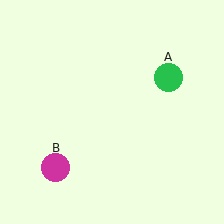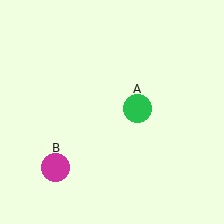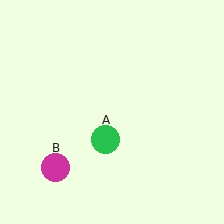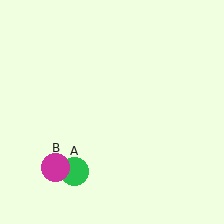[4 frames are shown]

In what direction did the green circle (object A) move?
The green circle (object A) moved down and to the left.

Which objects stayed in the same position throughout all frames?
Magenta circle (object B) remained stationary.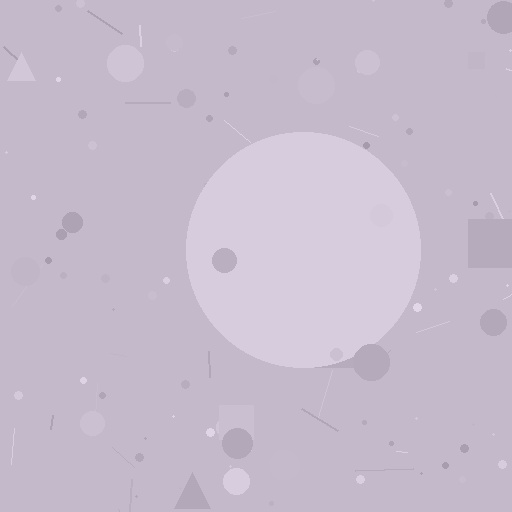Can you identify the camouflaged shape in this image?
The camouflaged shape is a circle.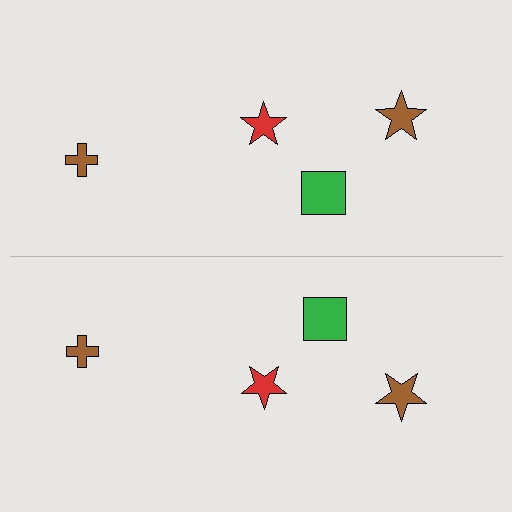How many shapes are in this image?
There are 8 shapes in this image.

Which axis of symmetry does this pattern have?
The pattern has a horizontal axis of symmetry running through the center of the image.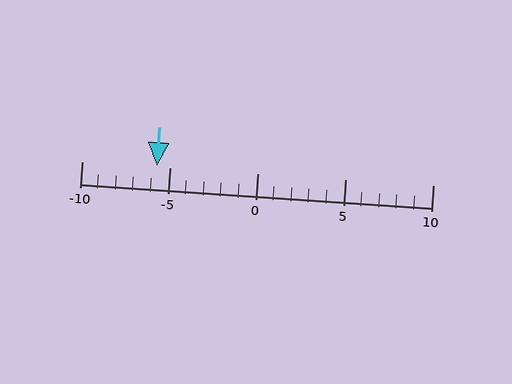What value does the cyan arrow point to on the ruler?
The cyan arrow points to approximately -6.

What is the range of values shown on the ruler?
The ruler shows values from -10 to 10.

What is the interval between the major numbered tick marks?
The major tick marks are spaced 5 units apart.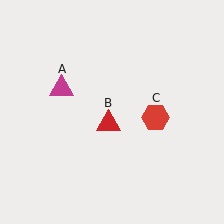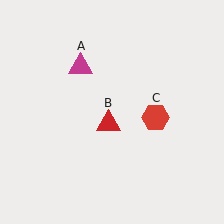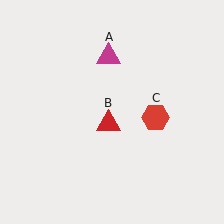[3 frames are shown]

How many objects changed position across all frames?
1 object changed position: magenta triangle (object A).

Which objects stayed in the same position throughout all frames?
Red triangle (object B) and red hexagon (object C) remained stationary.